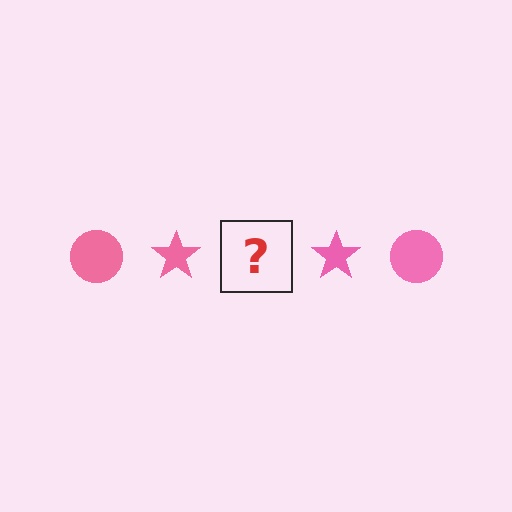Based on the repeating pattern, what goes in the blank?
The blank should be a pink circle.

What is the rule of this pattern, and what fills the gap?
The rule is that the pattern cycles through circle, star shapes in pink. The gap should be filled with a pink circle.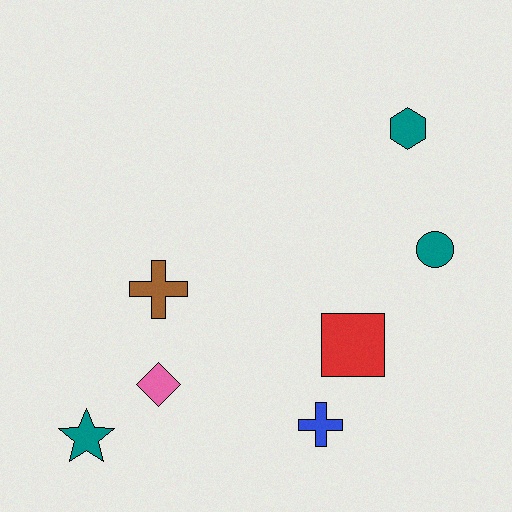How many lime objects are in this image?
There are no lime objects.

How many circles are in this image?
There is 1 circle.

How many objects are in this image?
There are 7 objects.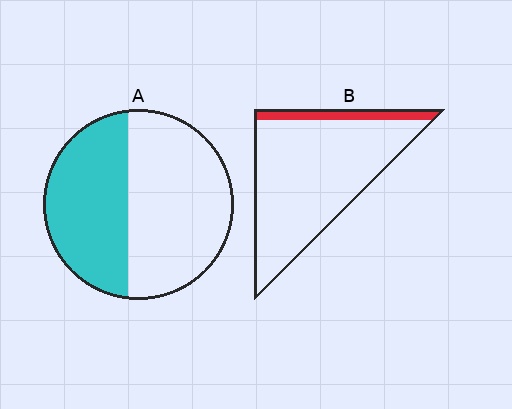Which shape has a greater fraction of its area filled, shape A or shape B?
Shape A.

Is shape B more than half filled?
No.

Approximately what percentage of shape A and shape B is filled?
A is approximately 45% and B is approximately 10%.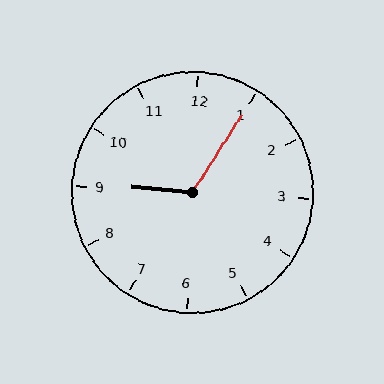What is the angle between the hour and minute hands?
Approximately 118 degrees.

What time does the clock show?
9:05.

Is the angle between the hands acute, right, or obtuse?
It is obtuse.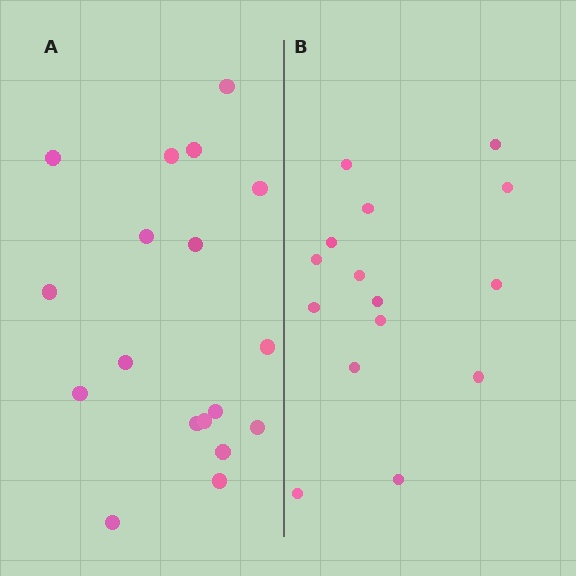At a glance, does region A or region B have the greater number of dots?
Region A (the left region) has more dots.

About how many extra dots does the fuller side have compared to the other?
Region A has just a few more — roughly 2 or 3 more dots than region B.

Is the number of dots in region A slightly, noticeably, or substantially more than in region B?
Region A has only slightly more — the two regions are fairly close. The ratio is roughly 1.2 to 1.